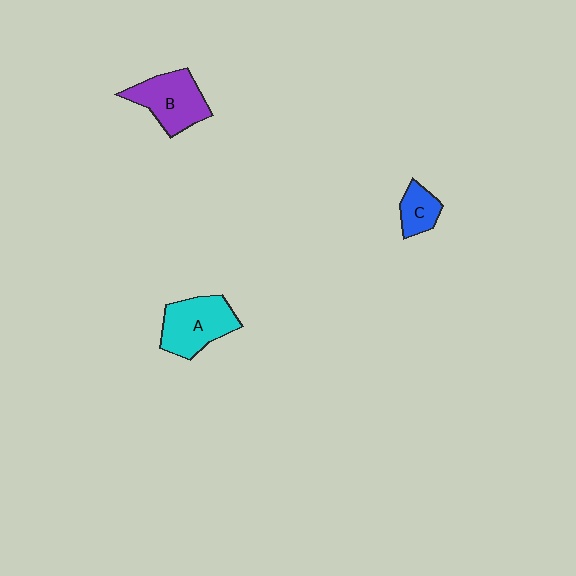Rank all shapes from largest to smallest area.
From largest to smallest: A (cyan), B (purple), C (blue).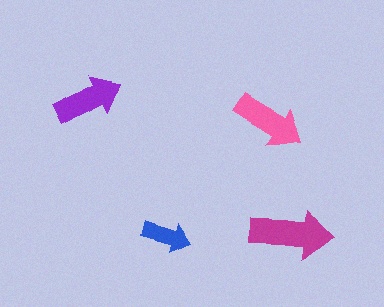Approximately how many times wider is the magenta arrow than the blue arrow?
About 1.5 times wider.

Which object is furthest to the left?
The purple arrow is leftmost.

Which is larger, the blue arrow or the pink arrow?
The pink one.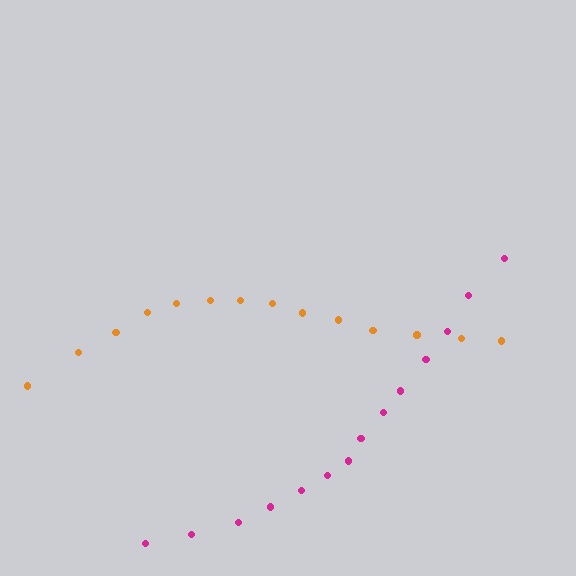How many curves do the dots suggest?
There are 2 distinct paths.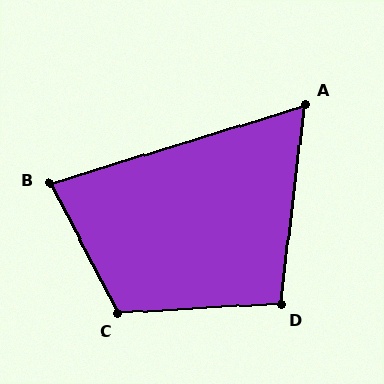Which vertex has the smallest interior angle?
A, at approximately 66 degrees.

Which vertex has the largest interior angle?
C, at approximately 114 degrees.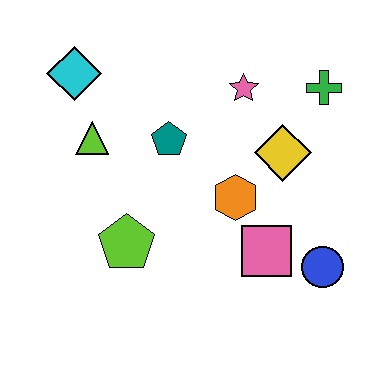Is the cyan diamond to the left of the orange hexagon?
Yes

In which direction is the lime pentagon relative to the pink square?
The lime pentagon is to the left of the pink square.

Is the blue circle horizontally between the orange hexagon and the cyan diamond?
No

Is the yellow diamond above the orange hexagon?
Yes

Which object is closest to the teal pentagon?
The lime triangle is closest to the teal pentagon.